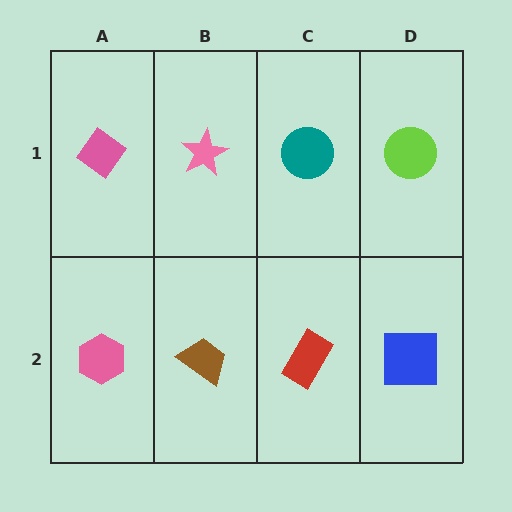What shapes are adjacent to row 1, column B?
A brown trapezoid (row 2, column B), a pink diamond (row 1, column A), a teal circle (row 1, column C).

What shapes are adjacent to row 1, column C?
A red rectangle (row 2, column C), a pink star (row 1, column B), a lime circle (row 1, column D).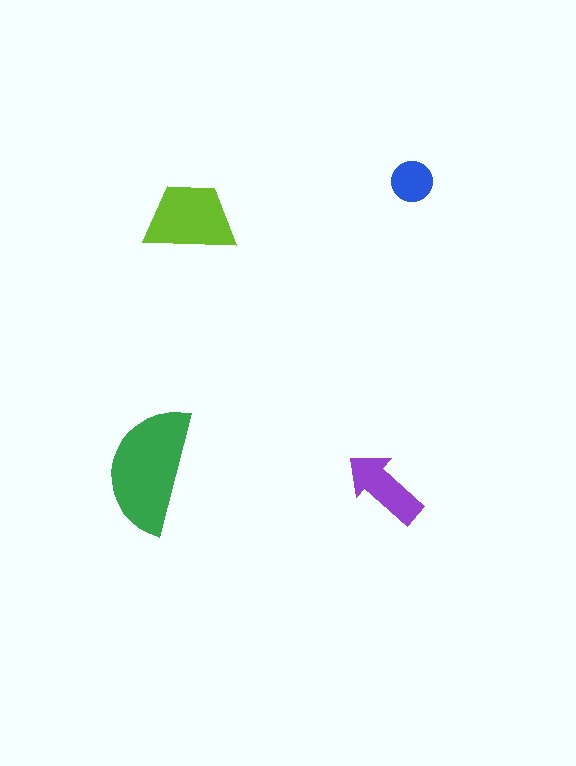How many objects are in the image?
There are 4 objects in the image.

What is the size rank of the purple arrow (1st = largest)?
3rd.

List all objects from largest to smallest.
The green semicircle, the lime trapezoid, the purple arrow, the blue circle.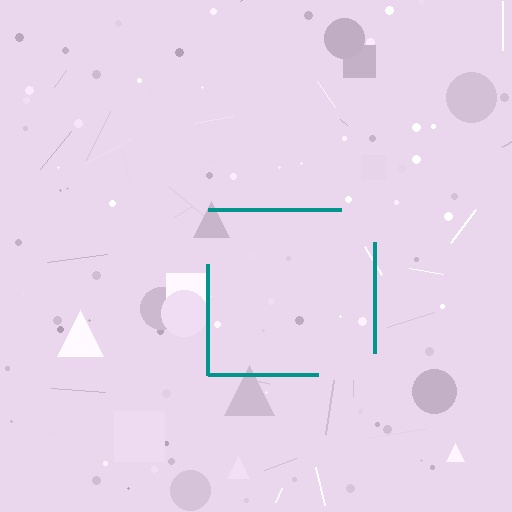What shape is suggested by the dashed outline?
The dashed outline suggests a square.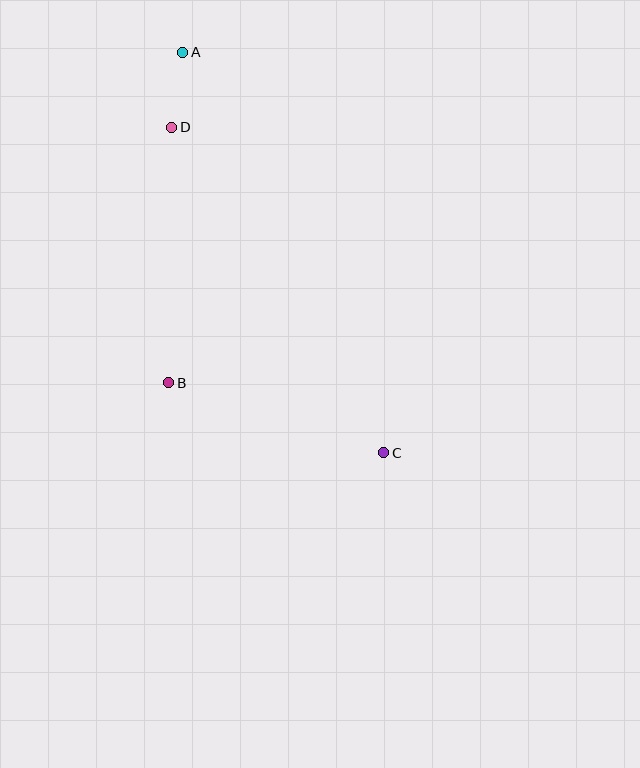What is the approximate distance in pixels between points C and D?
The distance between C and D is approximately 388 pixels.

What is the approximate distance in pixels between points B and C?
The distance between B and C is approximately 226 pixels.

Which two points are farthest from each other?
Points A and C are farthest from each other.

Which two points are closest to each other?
Points A and D are closest to each other.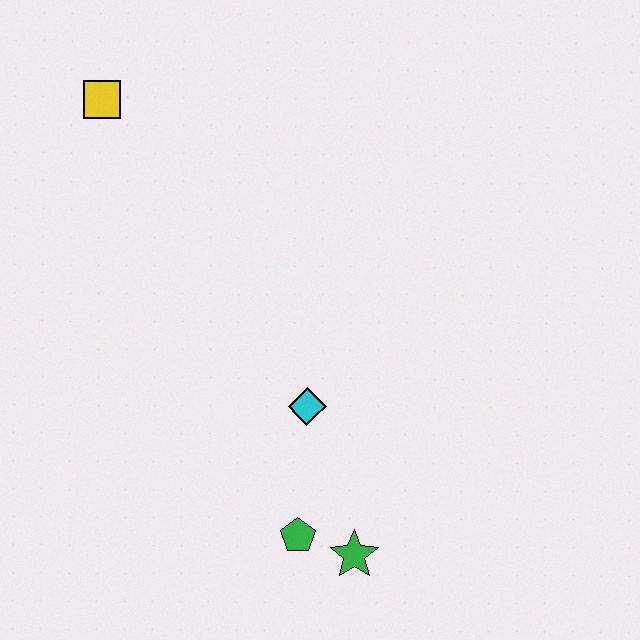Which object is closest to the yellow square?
The cyan diamond is closest to the yellow square.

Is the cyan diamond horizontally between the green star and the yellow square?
Yes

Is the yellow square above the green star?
Yes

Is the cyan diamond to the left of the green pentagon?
No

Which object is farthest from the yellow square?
The green star is farthest from the yellow square.